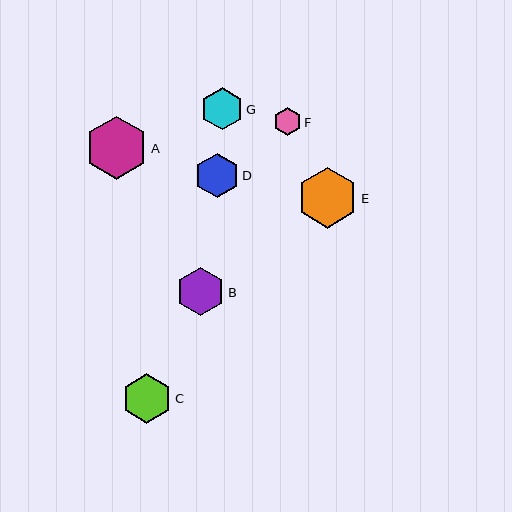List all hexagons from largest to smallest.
From largest to smallest: A, E, C, B, D, G, F.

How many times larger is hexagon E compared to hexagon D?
Hexagon E is approximately 1.4 times the size of hexagon D.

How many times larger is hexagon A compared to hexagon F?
Hexagon A is approximately 2.3 times the size of hexagon F.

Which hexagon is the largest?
Hexagon A is the largest with a size of approximately 63 pixels.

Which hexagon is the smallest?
Hexagon F is the smallest with a size of approximately 28 pixels.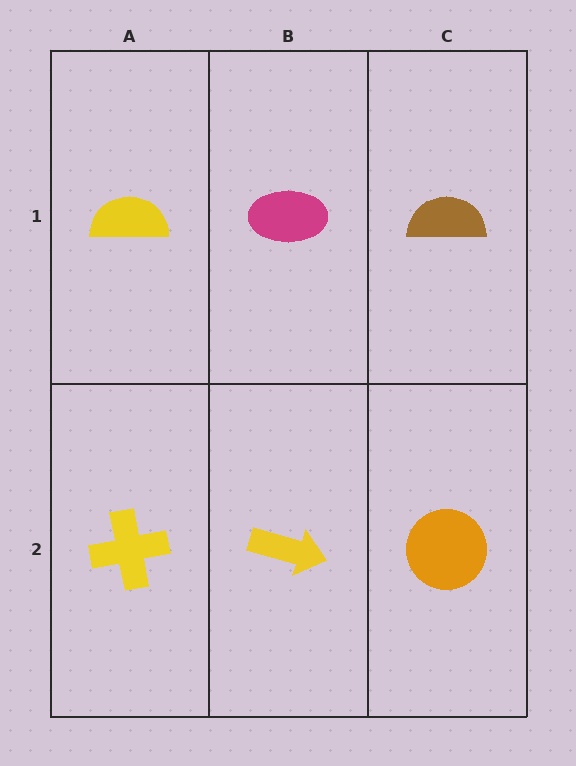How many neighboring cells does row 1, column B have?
3.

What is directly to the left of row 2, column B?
A yellow cross.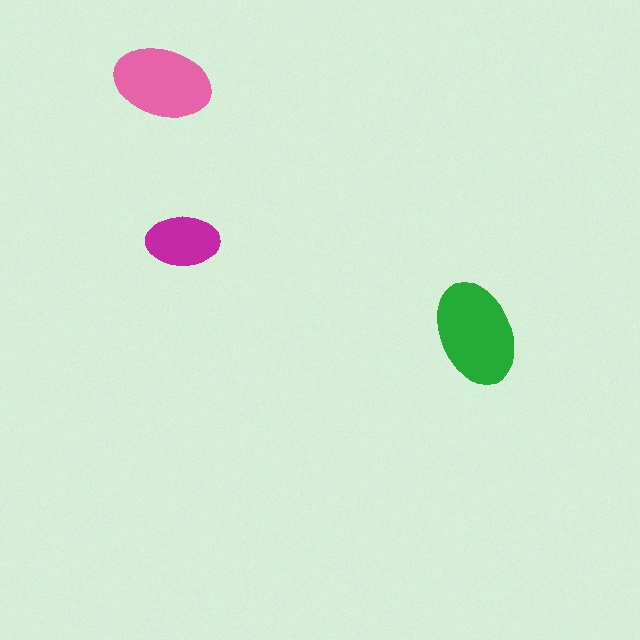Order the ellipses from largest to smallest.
the green one, the pink one, the magenta one.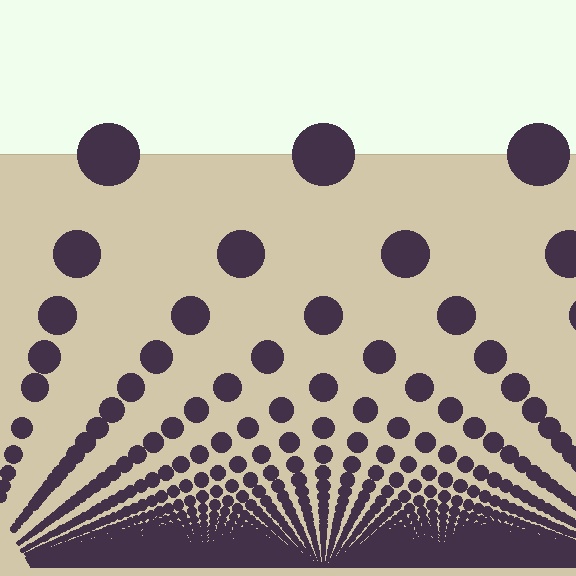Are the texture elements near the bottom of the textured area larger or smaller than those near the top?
Smaller. The gradient is inverted — elements near the bottom are smaller and denser.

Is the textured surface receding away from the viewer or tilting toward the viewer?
The surface appears to tilt toward the viewer. Texture elements get larger and sparser toward the top.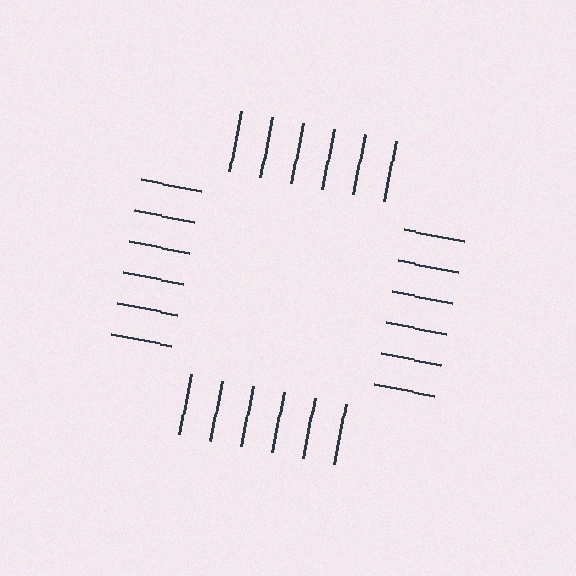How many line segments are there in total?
24 — 6 along each of the 4 edges.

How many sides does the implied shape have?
4 sides — the line-ends trace a square.